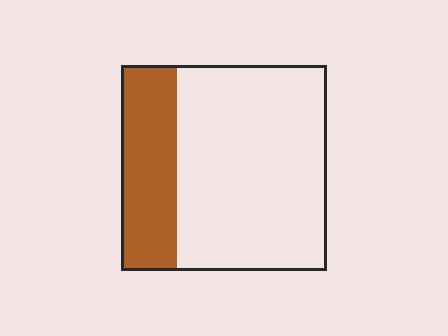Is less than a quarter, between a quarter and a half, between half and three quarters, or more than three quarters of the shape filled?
Between a quarter and a half.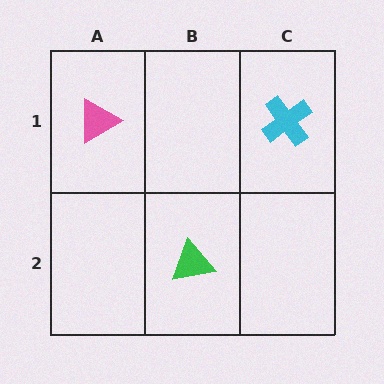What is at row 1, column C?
A cyan cross.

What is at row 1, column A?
A pink triangle.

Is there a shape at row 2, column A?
No, that cell is empty.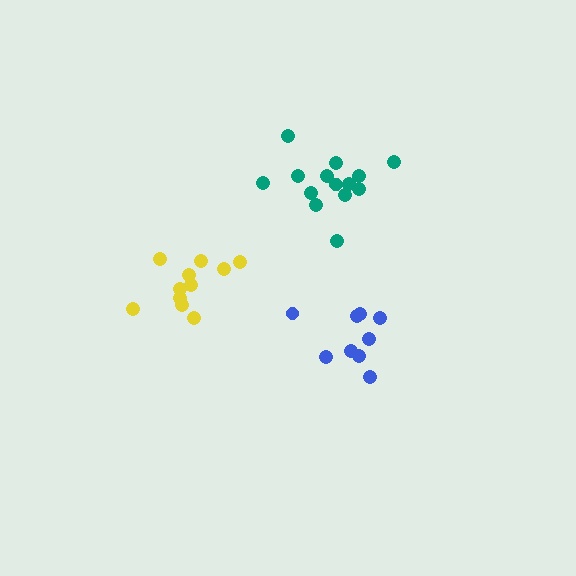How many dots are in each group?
Group 1: 11 dots, Group 2: 14 dots, Group 3: 9 dots (34 total).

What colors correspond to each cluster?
The clusters are colored: yellow, teal, blue.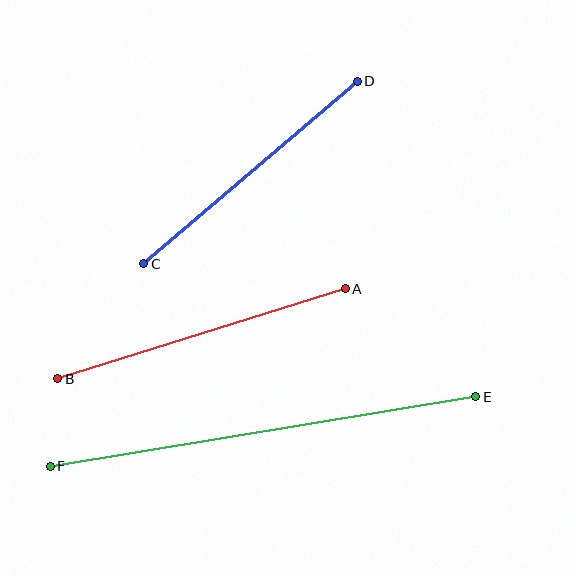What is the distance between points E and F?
The distance is approximately 431 pixels.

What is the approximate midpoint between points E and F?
The midpoint is at approximately (263, 431) pixels.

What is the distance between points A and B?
The distance is approximately 302 pixels.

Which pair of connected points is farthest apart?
Points E and F are farthest apart.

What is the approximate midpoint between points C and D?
The midpoint is at approximately (251, 173) pixels.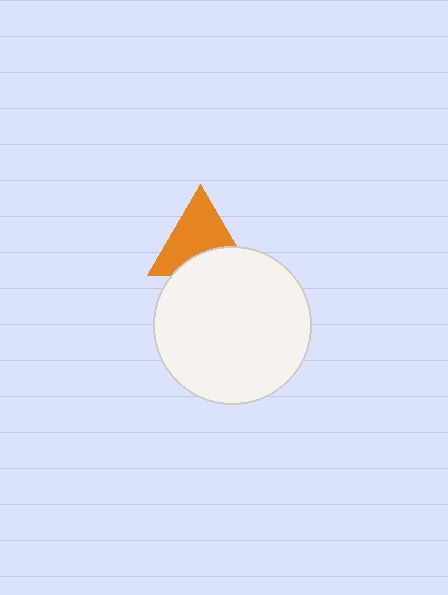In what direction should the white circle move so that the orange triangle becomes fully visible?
The white circle should move down. That is the shortest direction to clear the overlap and leave the orange triangle fully visible.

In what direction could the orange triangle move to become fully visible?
The orange triangle could move up. That would shift it out from behind the white circle entirely.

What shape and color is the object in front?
The object in front is a white circle.